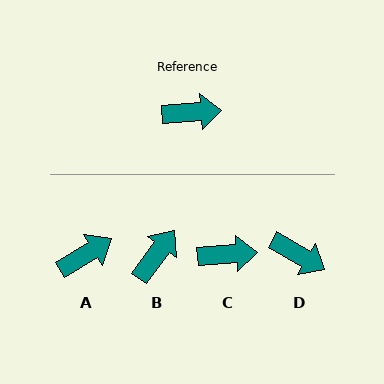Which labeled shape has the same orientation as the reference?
C.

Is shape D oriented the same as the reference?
No, it is off by about 34 degrees.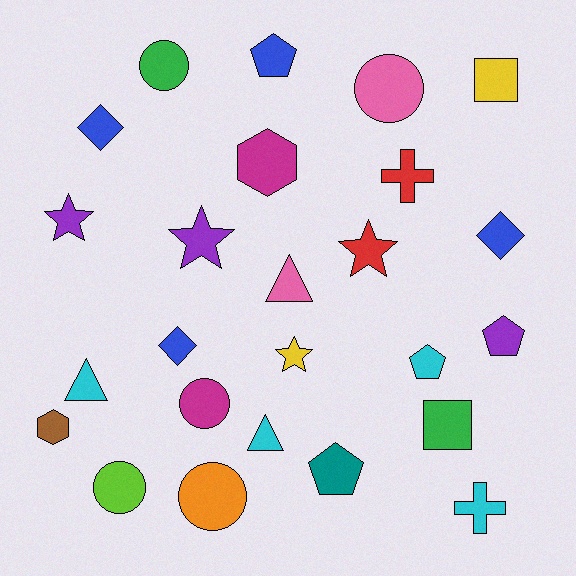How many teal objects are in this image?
There is 1 teal object.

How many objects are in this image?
There are 25 objects.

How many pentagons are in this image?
There are 4 pentagons.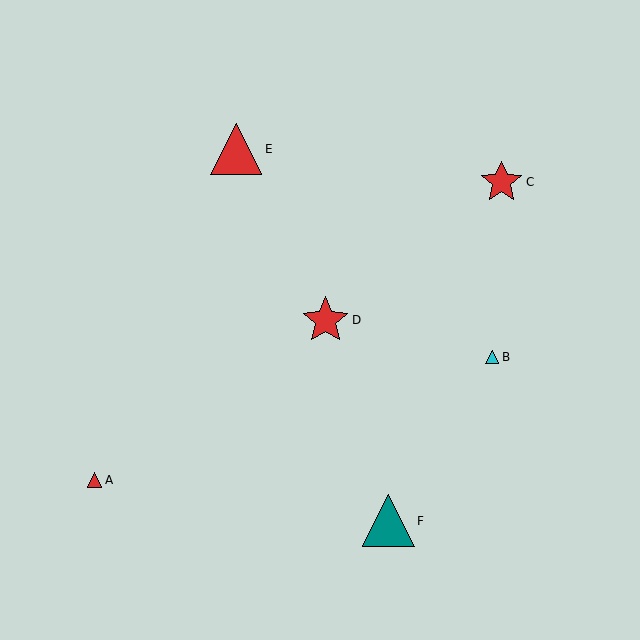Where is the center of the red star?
The center of the red star is at (326, 320).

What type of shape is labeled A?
Shape A is a red triangle.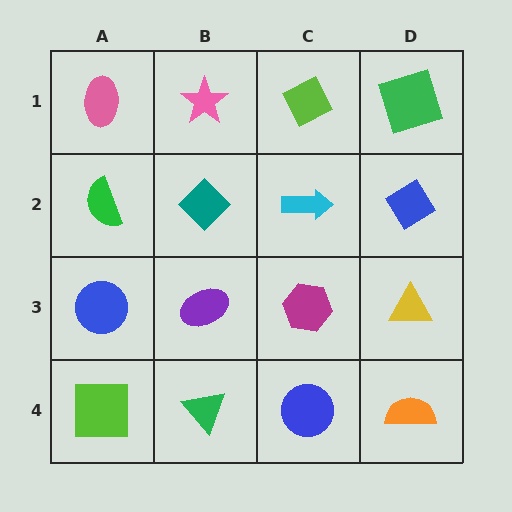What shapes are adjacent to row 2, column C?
A lime diamond (row 1, column C), a magenta hexagon (row 3, column C), a teal diamond (row 2, column B), a blue diamond (row 2, column D).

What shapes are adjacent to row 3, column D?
A blue diamond (row 2, column D), an orange semicircle (row 4, column D), a magenta hexagon (row 3, column C).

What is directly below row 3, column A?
A lime square.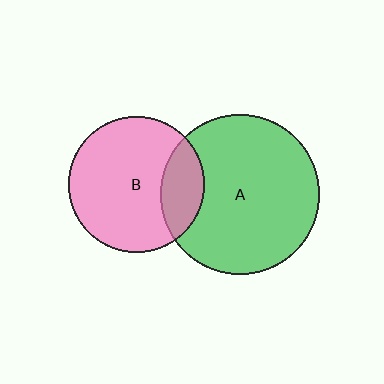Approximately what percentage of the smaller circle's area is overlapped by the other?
Approximately 20%.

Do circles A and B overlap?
Yes.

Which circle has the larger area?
Circle A (green).